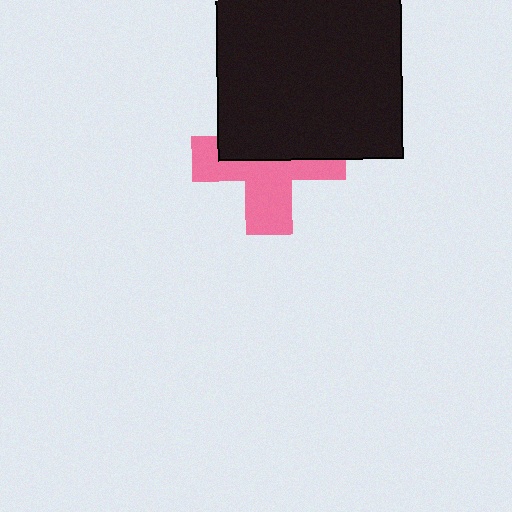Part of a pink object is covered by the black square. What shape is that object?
It is a cross.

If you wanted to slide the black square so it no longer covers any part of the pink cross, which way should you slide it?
Slide it up — that is the most direct way to separate the two shapes.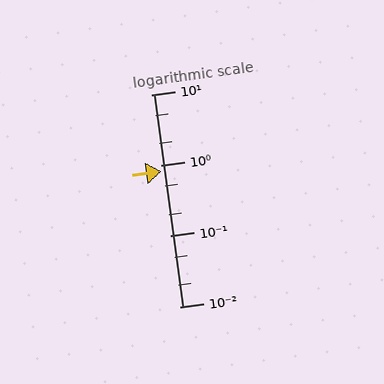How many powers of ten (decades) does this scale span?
The scale spans 3 decades, from 0.01 to 10.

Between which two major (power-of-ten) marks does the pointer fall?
The pointer is between 0.1 and 1.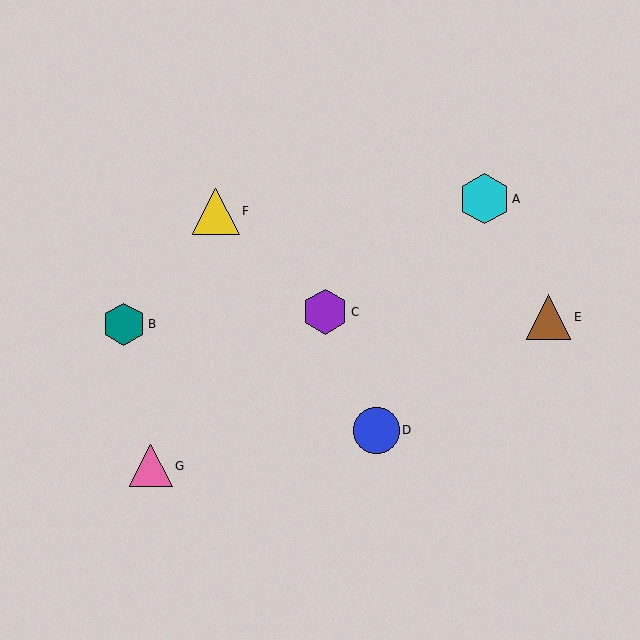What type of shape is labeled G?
Shape G is a pink triangle.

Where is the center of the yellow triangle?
The center of the yellow triangle is at (216, 211).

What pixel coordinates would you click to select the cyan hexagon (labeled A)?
Click at (484, 199) to select the cyan hexagon A.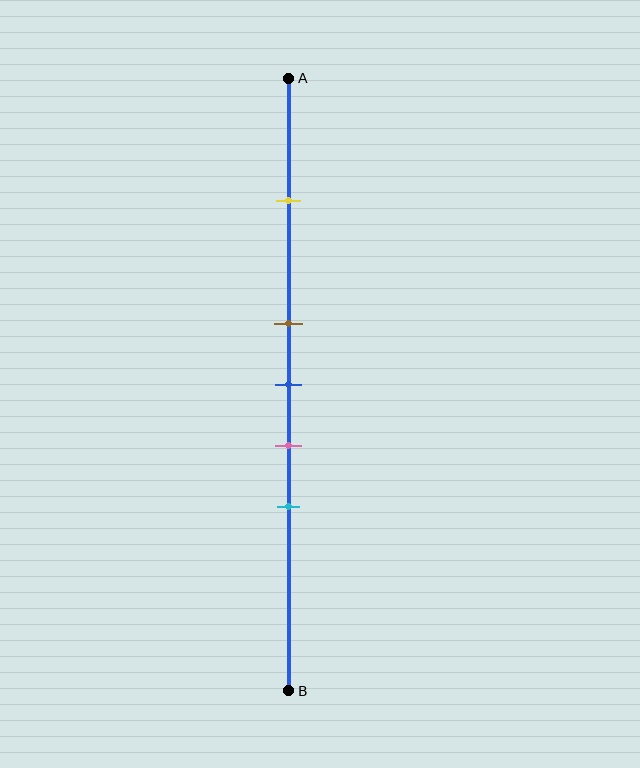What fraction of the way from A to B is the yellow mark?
The yellow mark is approximately 20% (0.2) of the way from A to B.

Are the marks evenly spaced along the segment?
No, the marks are not evenly spaced.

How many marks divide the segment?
There are 5 marks dividing the segment.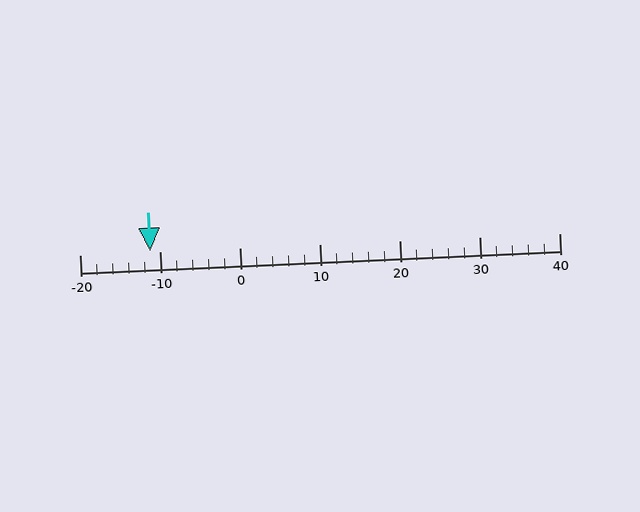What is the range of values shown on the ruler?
The ruler shows values from -20 to 40.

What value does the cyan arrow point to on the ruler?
The cyan arrow points to approximately -11.